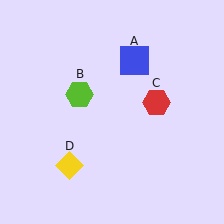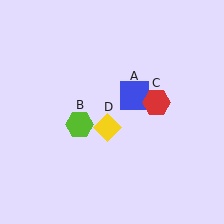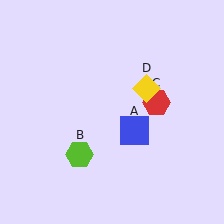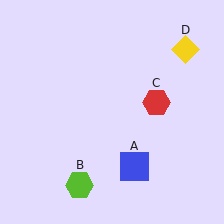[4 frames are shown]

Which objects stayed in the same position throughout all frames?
Red hexagon (object C) remained stationary.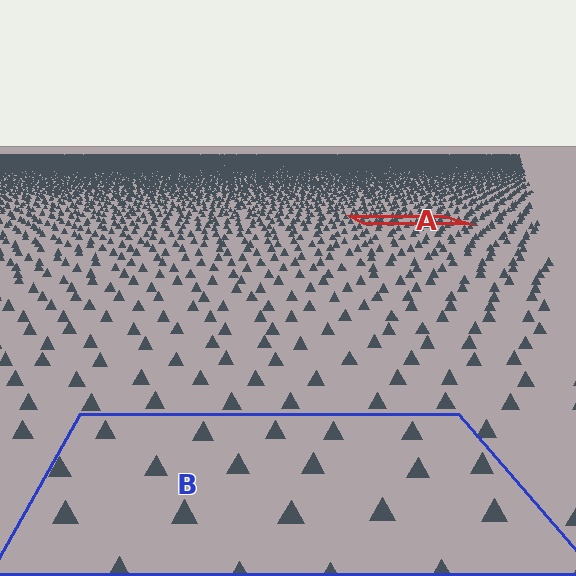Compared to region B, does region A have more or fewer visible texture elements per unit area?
Region A has more texture elements per unit area — they are packed more densely because it is farther away.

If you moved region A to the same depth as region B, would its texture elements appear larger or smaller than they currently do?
They would appear larger. At a closer depth, the same texture elements are projected at a bigger on-screen size.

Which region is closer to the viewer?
Region B is closer. The texture elements there are larger and more spread out.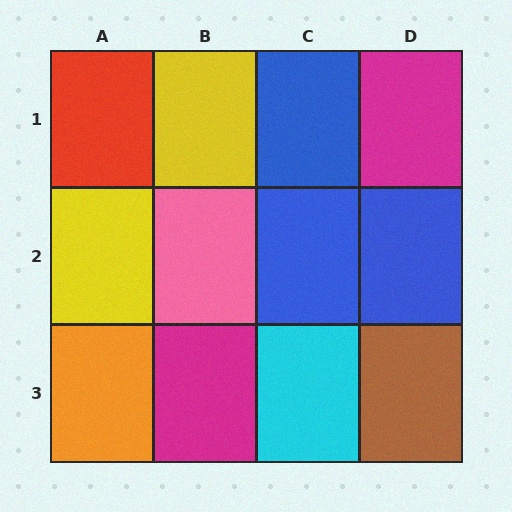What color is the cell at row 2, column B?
Pink.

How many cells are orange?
1 cell is orange.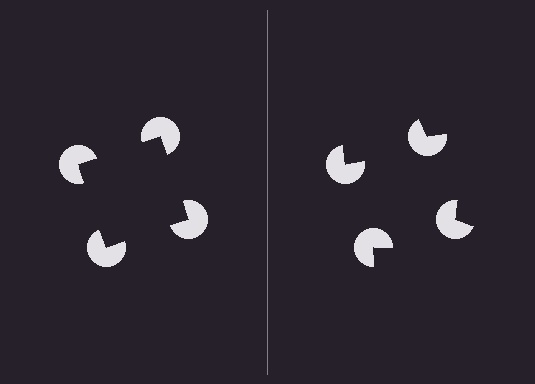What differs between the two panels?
The pac-man discs are positioned identically on both sides; only the wedge orientations differ. On the left they align to a square; on the right they are misaligned.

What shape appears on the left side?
An illusory square.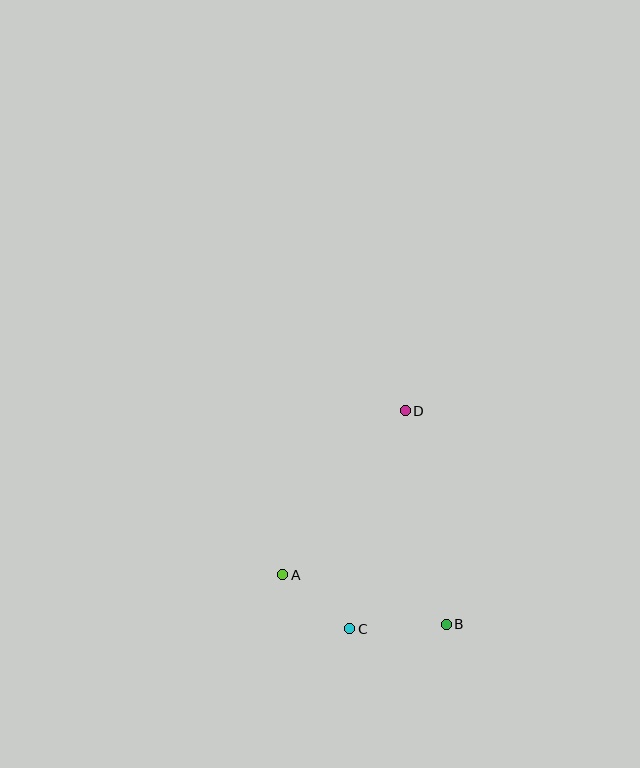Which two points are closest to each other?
Points A and C are closest to each other.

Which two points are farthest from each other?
Points C and D are farthest from each other.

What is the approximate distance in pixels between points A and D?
The distance between A and D is approximately 205 pixels.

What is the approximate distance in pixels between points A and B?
The distance between A and B is approximately 171 pixels.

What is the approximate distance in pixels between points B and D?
The distance between B and D is approximately 218 pixels.